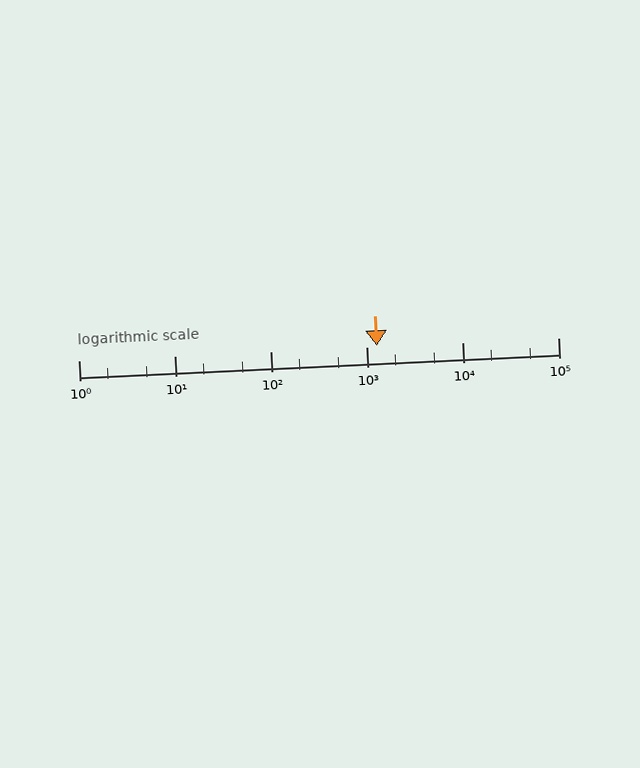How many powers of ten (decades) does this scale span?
The scale spans 5 decades, from 1 to 100000.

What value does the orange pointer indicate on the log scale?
The pointer indicates approximately 1300.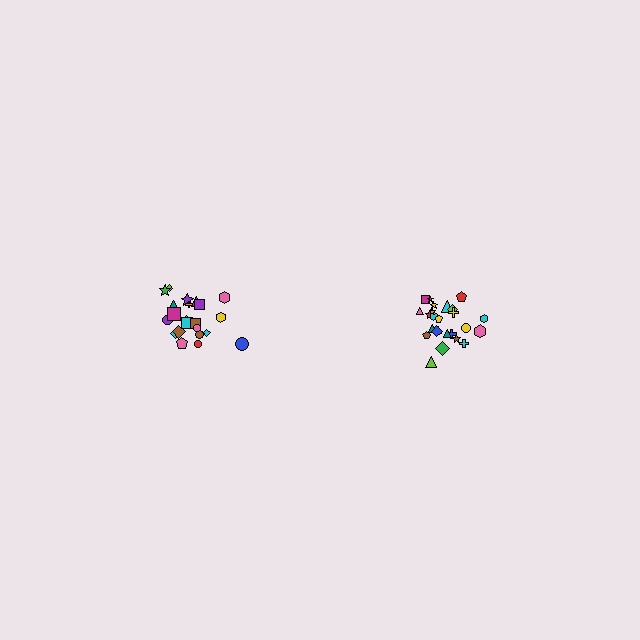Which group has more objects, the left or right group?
The right group.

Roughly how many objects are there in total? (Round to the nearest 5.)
Roughly 45 objects in total.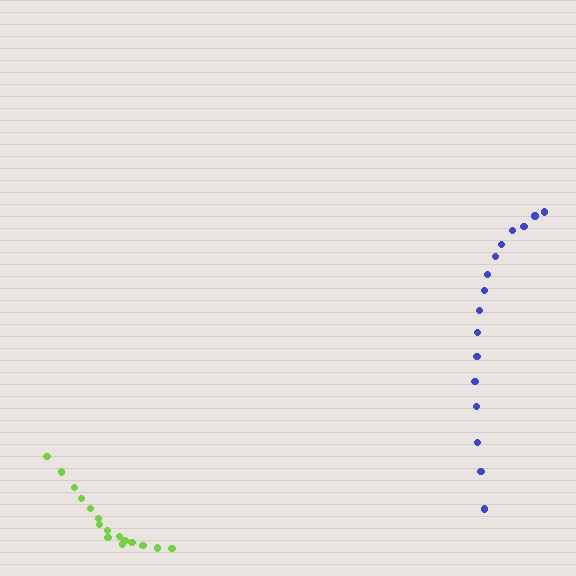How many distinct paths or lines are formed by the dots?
There are 2 distinct paths.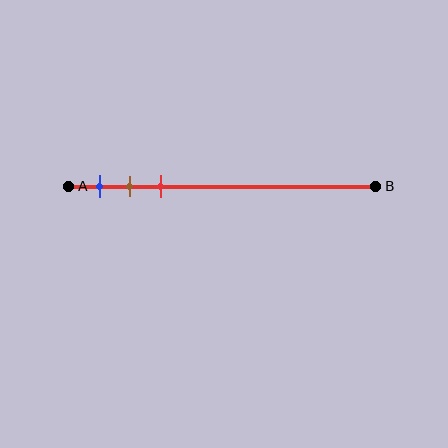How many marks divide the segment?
There are 3 marks dividing the segment.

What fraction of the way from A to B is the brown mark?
The brown mark is approximately 20% (0.2) of the way from A to B.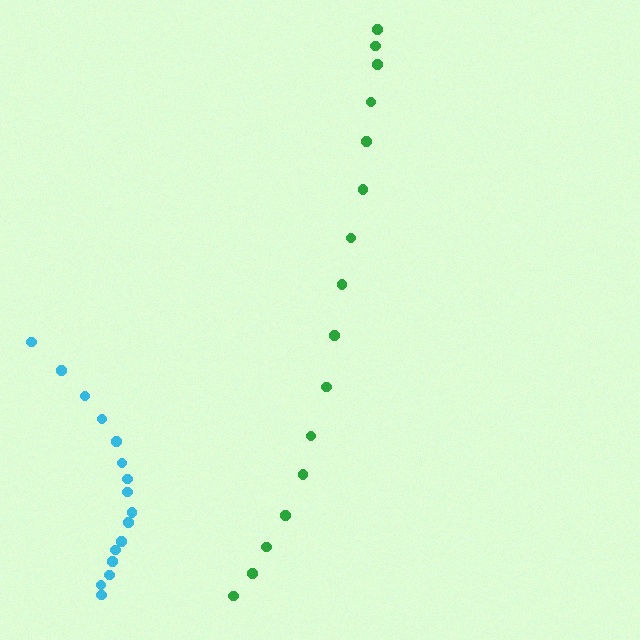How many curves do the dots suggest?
There are 2 distinct paths.